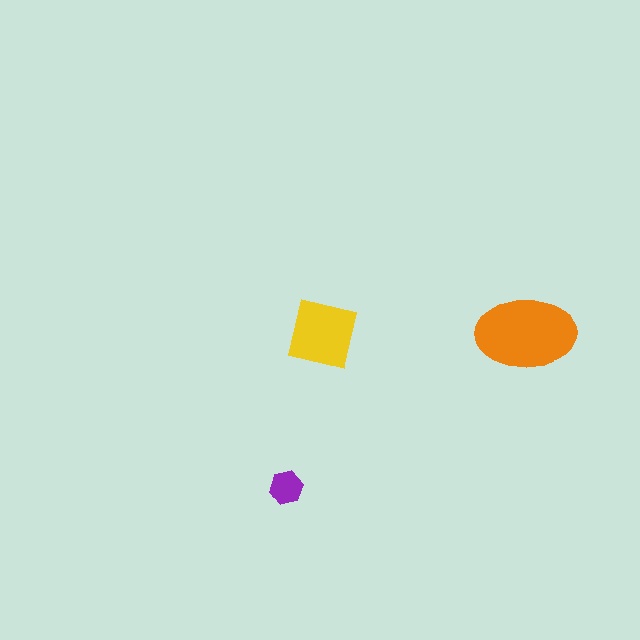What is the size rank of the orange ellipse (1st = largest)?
1st.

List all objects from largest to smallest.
The orange ellipse, the yellow square, the purple hexagon.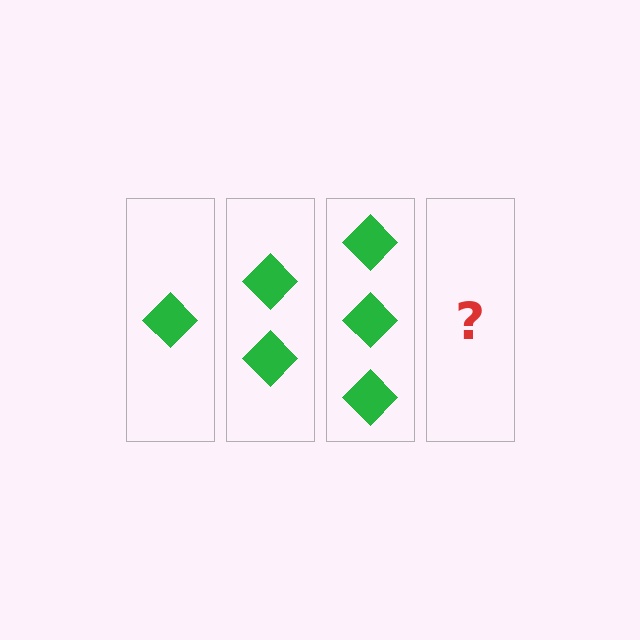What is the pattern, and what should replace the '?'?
The pattern is that each step adds one more diamond. The '?' should be 4 diamonds.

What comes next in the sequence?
The next element should be 4 diamonds.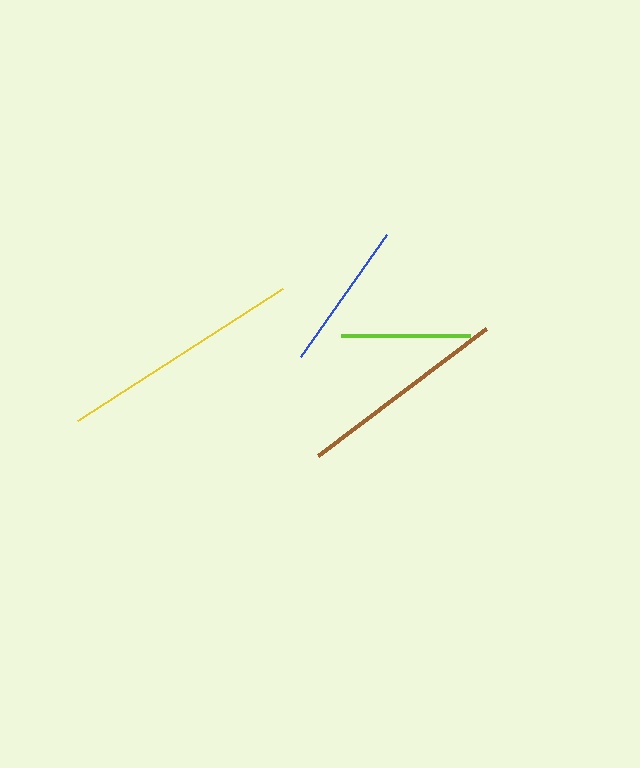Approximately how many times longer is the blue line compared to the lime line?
The blue line is approximately 1.2 times the length of the lime line.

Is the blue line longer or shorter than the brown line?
The brown line is longer than the blue line.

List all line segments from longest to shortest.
From longest to shortest: yellow, brown, blue, lime.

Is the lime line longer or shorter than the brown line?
The brown line is longer than the lime line.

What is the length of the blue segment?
The blue segment is approximately 149 pixels long.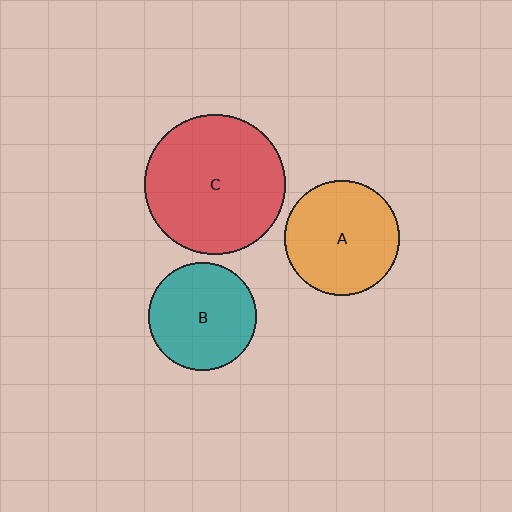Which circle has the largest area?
Circle C (red).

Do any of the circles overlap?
No, none of the circles overlap.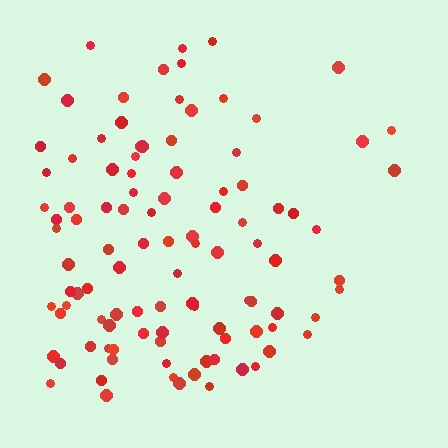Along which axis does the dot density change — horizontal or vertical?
Horizontal.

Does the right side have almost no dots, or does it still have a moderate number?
Still a moderate number, just noticeably fewer than the left.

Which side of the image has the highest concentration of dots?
The left.